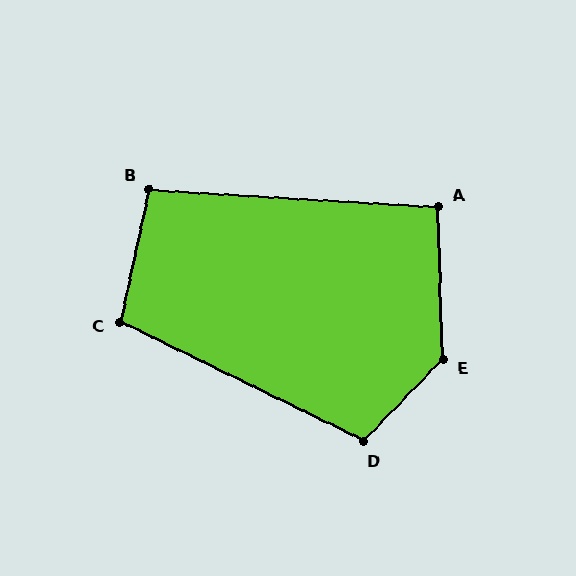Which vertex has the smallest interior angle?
A, at approximately 95 degrees.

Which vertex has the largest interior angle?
E, at approximately 134 degrees.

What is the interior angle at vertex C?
Approximately 104 degrees (obtuse).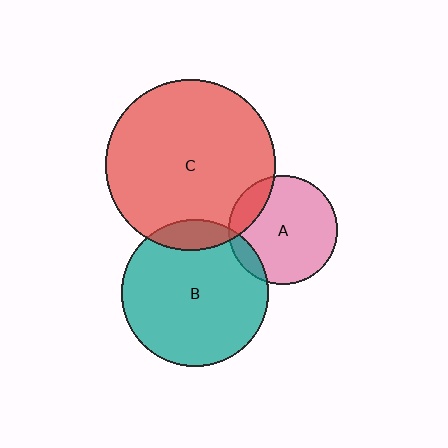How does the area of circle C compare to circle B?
Approximately 1.3 times.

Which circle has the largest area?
Circle C (red).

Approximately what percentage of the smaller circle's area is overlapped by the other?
Approximately 10%.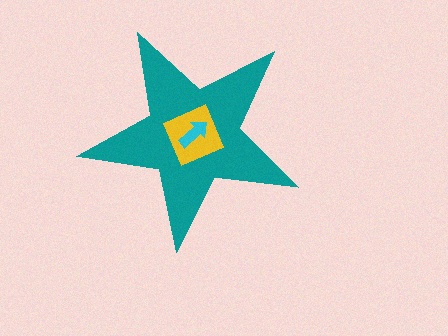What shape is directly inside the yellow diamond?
The cyan arrow.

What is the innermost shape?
The cyan arrow.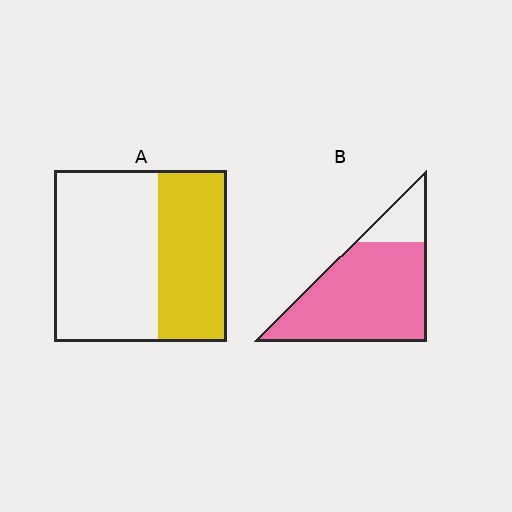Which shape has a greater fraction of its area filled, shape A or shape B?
Shape B.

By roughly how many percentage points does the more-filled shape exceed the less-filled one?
By roughly 45 percentage points (B over A).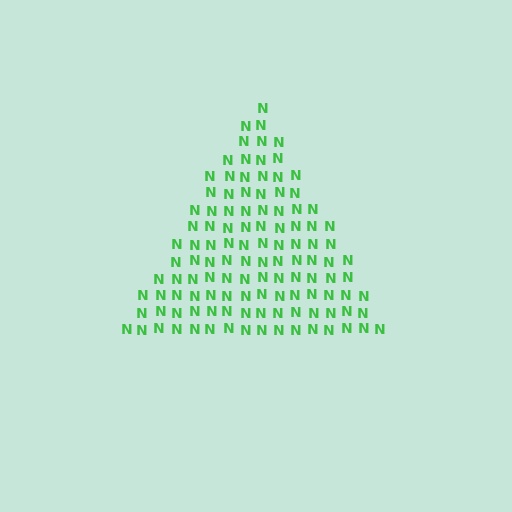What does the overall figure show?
The overall figure shows a triangle.